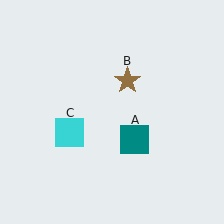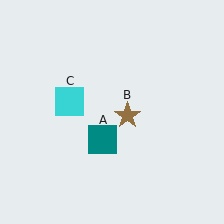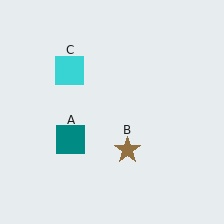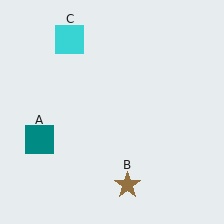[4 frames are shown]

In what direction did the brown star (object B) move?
The brown star (object B) moved down.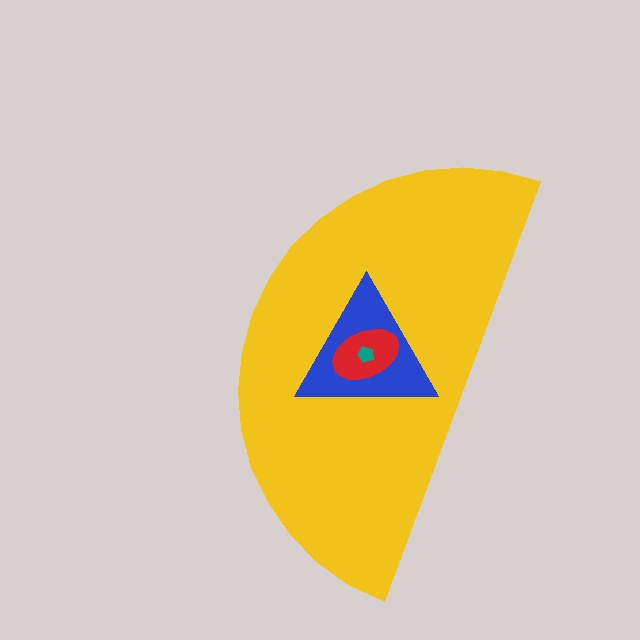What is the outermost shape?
The yellow semicircle.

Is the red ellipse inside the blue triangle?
Yes.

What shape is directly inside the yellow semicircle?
The blue triangle.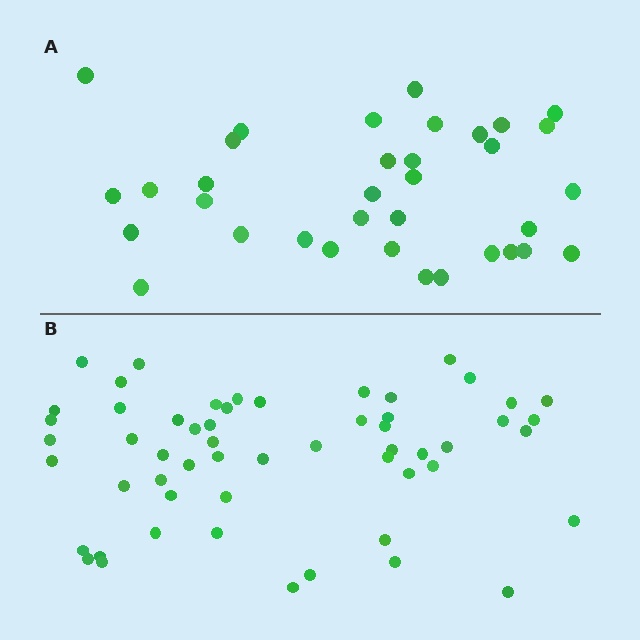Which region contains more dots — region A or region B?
Region B (the bottom region) has more dots.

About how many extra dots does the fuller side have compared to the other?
Region B has approximately 20 more dots than region A.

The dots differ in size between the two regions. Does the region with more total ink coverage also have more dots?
No. Region A has more total ink coverage because its dots are larger, but region B actually contains more individual dots. Total area can be misleading — the number of items is what matters here.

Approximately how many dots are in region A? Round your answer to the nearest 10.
About 40 dots. (The exact count is 35, which rounds to 40.)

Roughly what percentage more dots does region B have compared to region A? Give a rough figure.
About 60% more.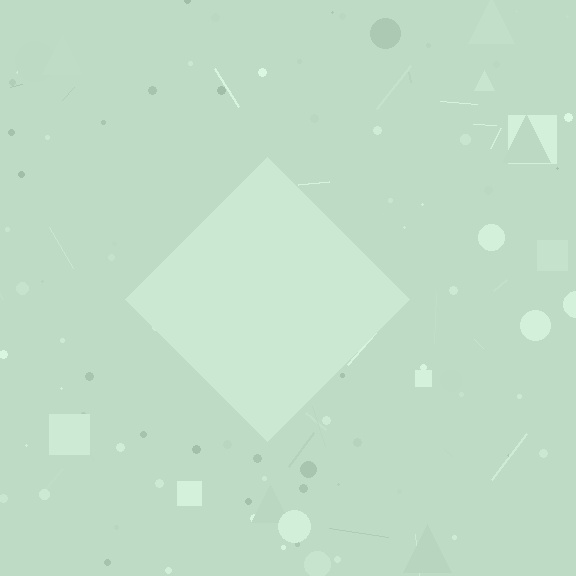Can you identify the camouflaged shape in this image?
The camouflaged shape is a diamond.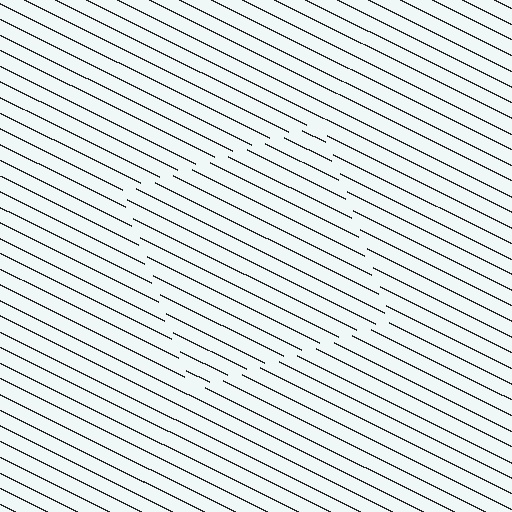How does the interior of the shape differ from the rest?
The interior of the shape contains the same grating, shifted by half a period — the contour is defined by the phase discontinuity where line-ends from the inner and outer gratings abut.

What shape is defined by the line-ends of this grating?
An illusory square. The interior of the shape contains the same grating, shifted by half a period — the contour is defined by the phase discontinuity where line-ends from the inner and outer gratings abut.